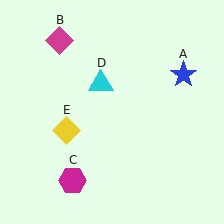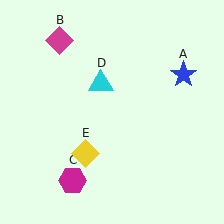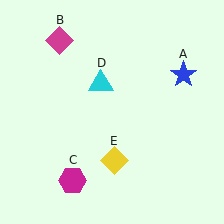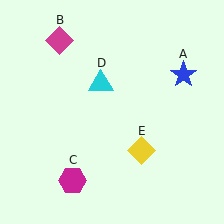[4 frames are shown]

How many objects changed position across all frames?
1 object changed position: yellow diamond (object E).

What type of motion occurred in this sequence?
The yellow diamond (object E) rotated counterclockwise around the center of the scene.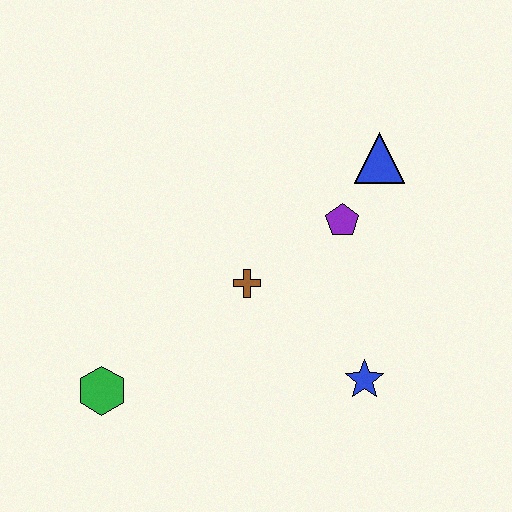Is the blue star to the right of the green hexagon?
Yes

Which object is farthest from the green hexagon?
The blue triangle is farthest from the green hexagon.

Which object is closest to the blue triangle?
The purple pentagon is closest to the blue triangle.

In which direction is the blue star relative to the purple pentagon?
The blue star is below the purple pentagon.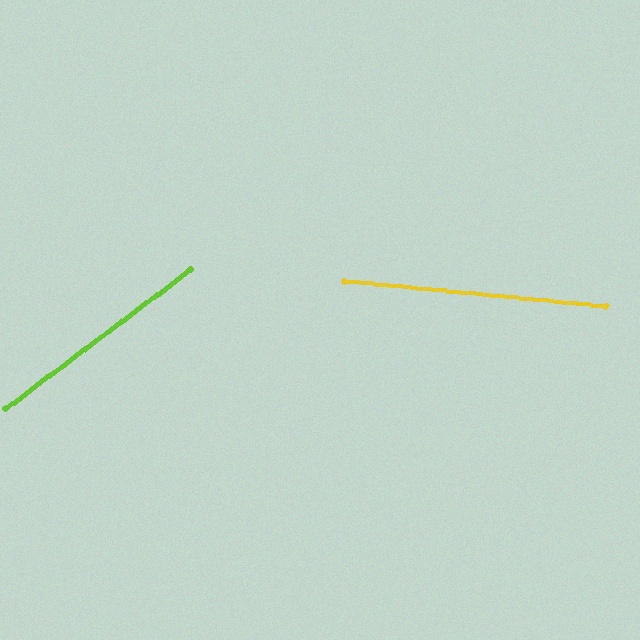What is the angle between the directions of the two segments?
Approximately 42 degrees.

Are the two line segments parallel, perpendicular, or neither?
Neither parallel nor perpendicular — they differ by about 42°.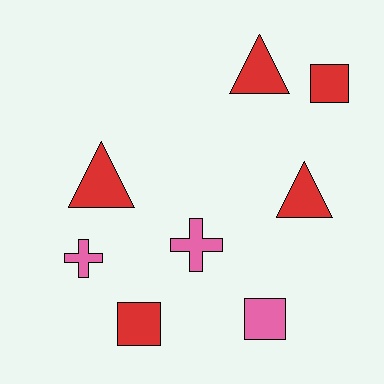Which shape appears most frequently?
Triangle, with 3 objects.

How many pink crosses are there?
There are 2 pink crosses.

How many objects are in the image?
There are 8 objects.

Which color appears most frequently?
Red, with 5 objects.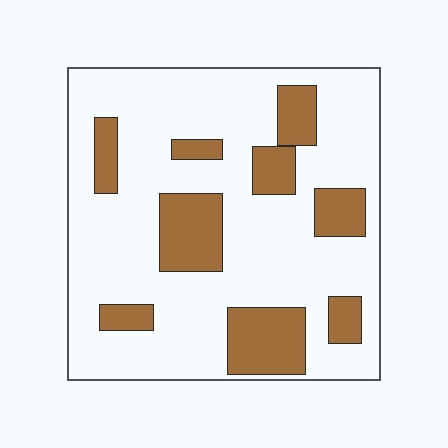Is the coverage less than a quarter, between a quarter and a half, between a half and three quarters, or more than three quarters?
Less than a quarter.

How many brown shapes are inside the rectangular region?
9.